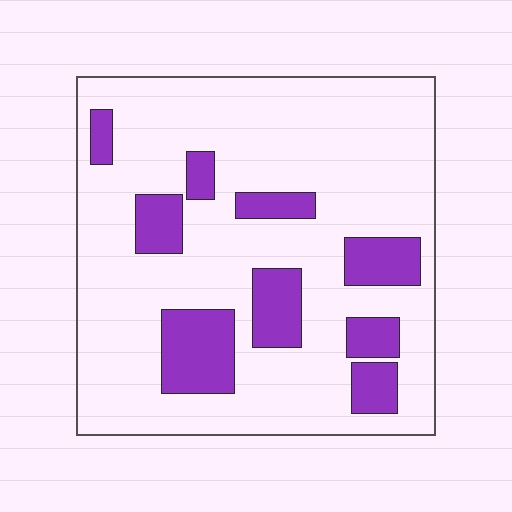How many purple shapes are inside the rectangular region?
9.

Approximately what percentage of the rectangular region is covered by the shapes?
Approximately 20%.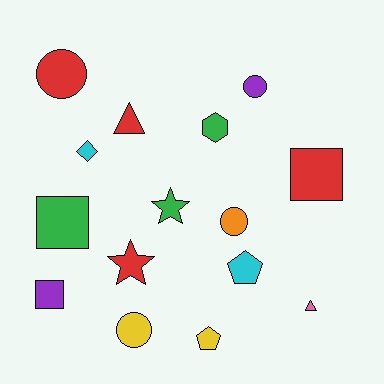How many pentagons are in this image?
There are 2 pentagons.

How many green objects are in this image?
There are 3 green objects.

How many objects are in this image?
There are 15 objects.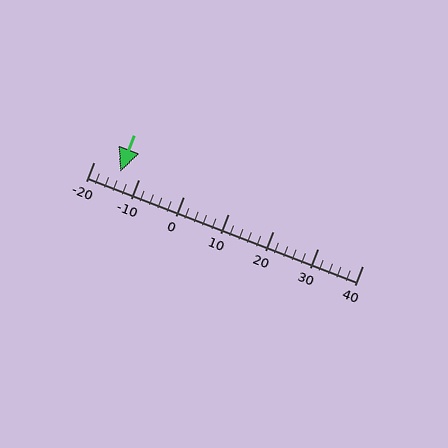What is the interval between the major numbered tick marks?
The major tick marks are spaced 10 units apart.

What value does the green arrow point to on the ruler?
The green arrow points to approximately -14.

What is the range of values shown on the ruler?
The ruler shows values from -20 to 40.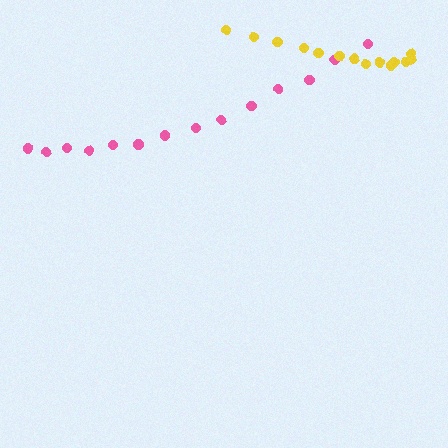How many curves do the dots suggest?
There are 2 distinct paths.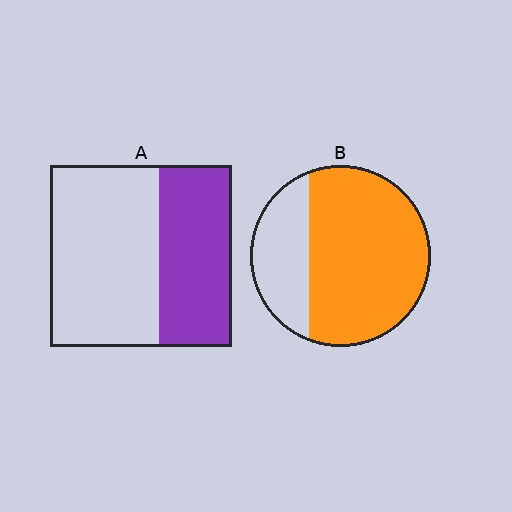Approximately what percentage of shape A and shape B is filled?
A is approximately 40% and B is approximately 70%.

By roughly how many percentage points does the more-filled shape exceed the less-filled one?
By roughly 30 percentage points (B over A).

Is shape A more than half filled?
No.